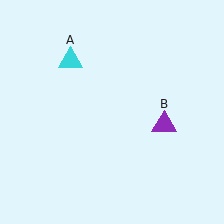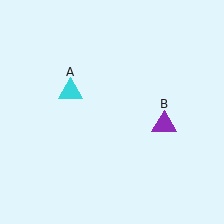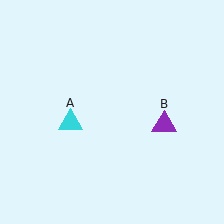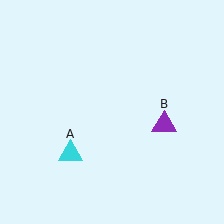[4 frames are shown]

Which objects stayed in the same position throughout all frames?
Purple triangle (object B) remained stationary.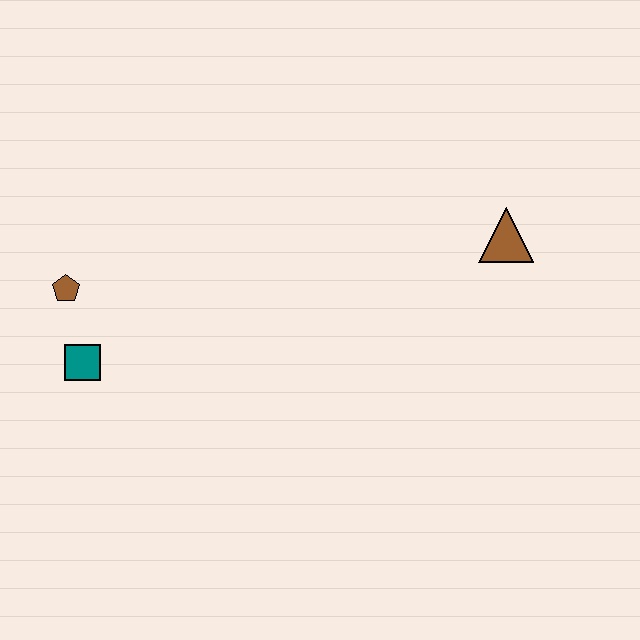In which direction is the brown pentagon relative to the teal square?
The brown pentagon is above the teal square.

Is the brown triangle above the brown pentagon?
Yes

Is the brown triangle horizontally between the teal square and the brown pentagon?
No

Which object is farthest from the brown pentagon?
The brown triangle is farthest from the brown pentagon.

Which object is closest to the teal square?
The brown pentagon is closest to the teal square.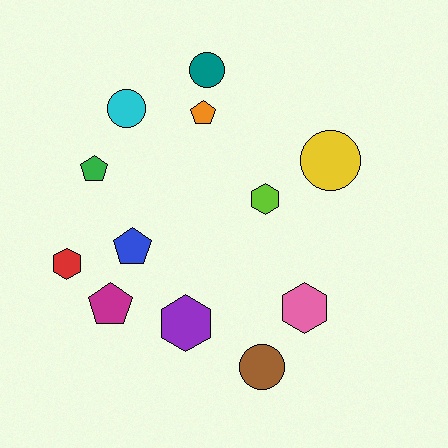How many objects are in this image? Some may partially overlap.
There are 12 objects.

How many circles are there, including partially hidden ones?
There are 4 circles.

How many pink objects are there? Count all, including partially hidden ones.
There is 1 pink object.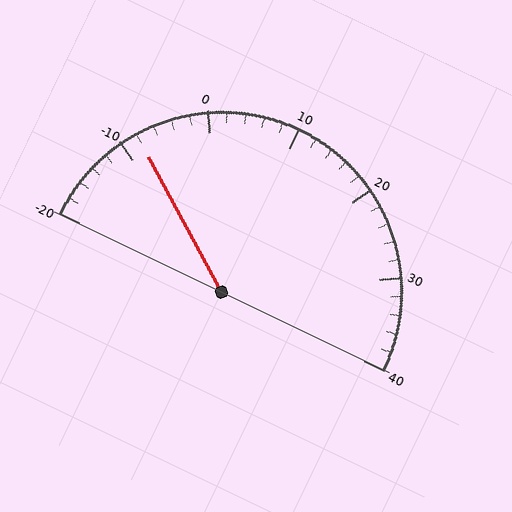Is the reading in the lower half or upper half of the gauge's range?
The reading is in the lower half of the range (-20 to 40).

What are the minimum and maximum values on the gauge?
The gauge ranges from -20 to 40.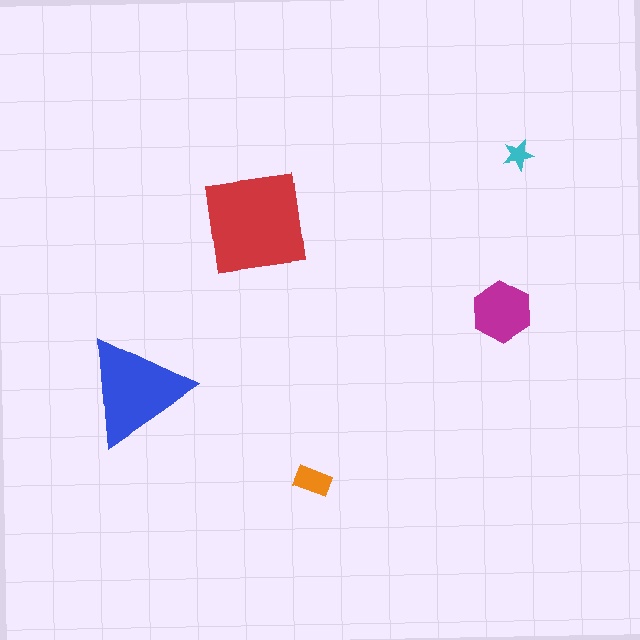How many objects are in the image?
There are 5 objects in the image.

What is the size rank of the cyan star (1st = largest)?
5th.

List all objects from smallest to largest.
The cyan star, the orange rectangle, the magenta hexagon, the blue triangle, the red square.